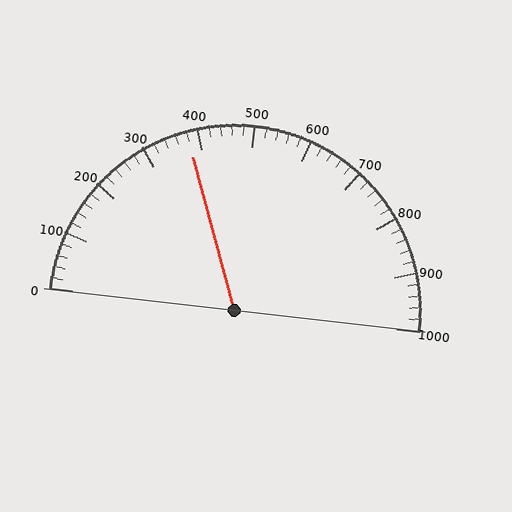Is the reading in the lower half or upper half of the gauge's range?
The reading is in the lower half of the range (0 to 1000).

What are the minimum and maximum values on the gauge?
The gauge ranges from 0 to 1000.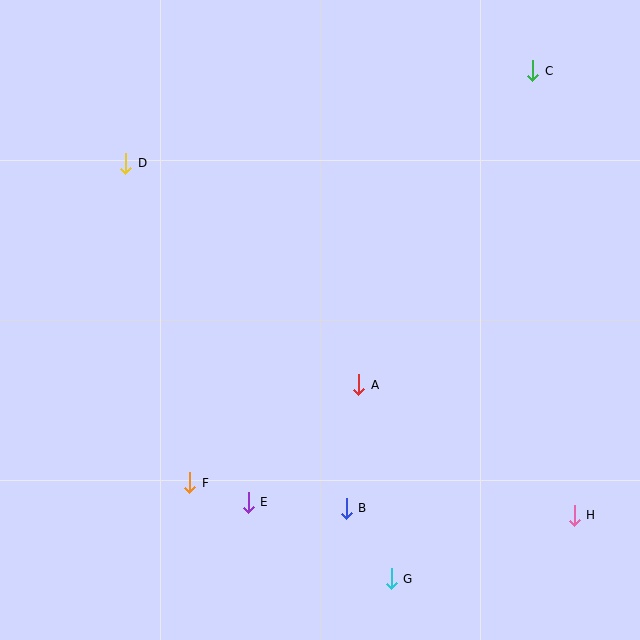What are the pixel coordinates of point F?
Point F is at (190, 483).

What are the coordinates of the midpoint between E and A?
The midpoint between E and A is at (303, 444).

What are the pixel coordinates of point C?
Point C is at (533, 71).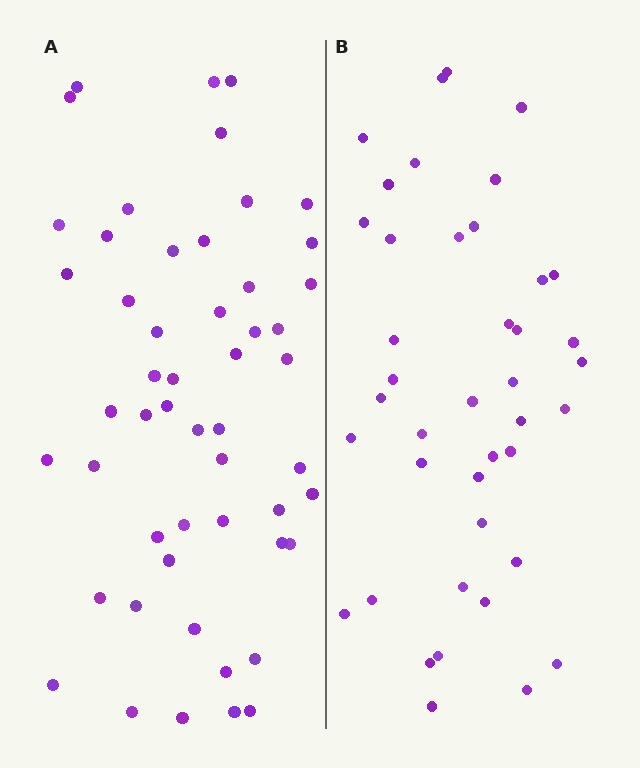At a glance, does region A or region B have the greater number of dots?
Region A (the left region) has more dots.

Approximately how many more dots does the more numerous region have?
Region A has roughly 12 or so more dots than region B.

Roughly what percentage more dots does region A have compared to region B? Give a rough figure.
About 25% more.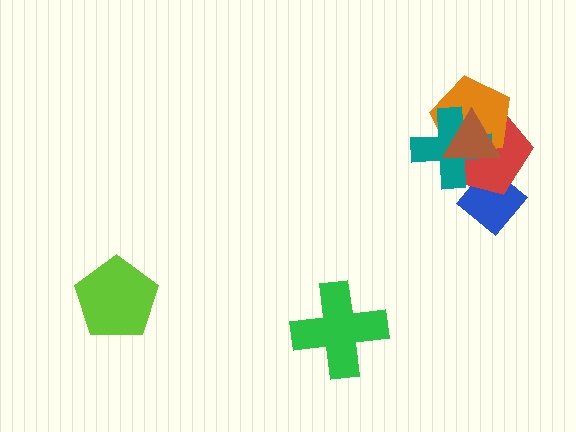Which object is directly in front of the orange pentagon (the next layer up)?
The teal cross is directly in front of the orange pentagon.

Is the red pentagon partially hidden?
Yes, it is partially covered by another shape.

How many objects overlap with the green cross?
0 objects overlap with the green cross.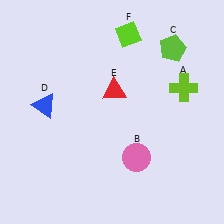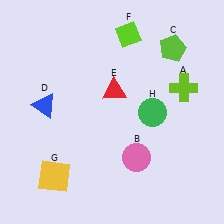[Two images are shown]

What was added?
A yellow square (G), a green circle (H) were added in Image 2.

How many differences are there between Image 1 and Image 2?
There are 2 differences between the two images.